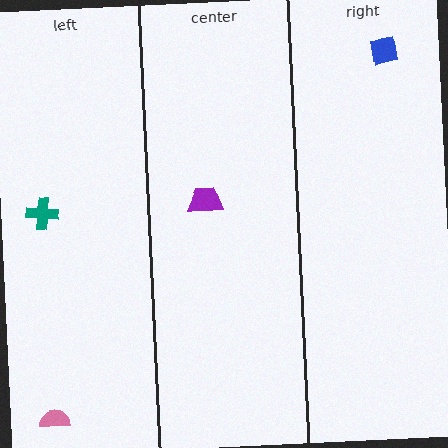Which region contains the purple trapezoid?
The center region.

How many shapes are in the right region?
1.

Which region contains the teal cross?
The left region.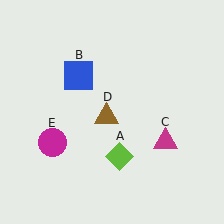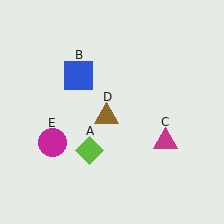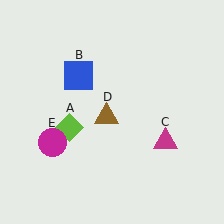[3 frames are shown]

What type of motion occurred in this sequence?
The lime diamond (object A) rotated clockwise around the center of the scene.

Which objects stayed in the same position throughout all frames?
Blue square (object B) and magenta triangle (object C) and brown triangle (object D) and magenta circle (object E) remained stationary.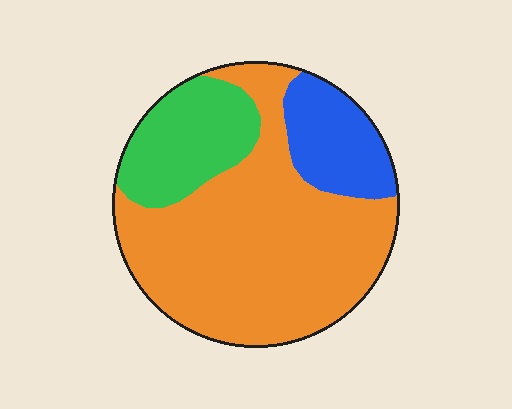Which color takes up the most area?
Orange, at roughly 65%.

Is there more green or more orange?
Orange.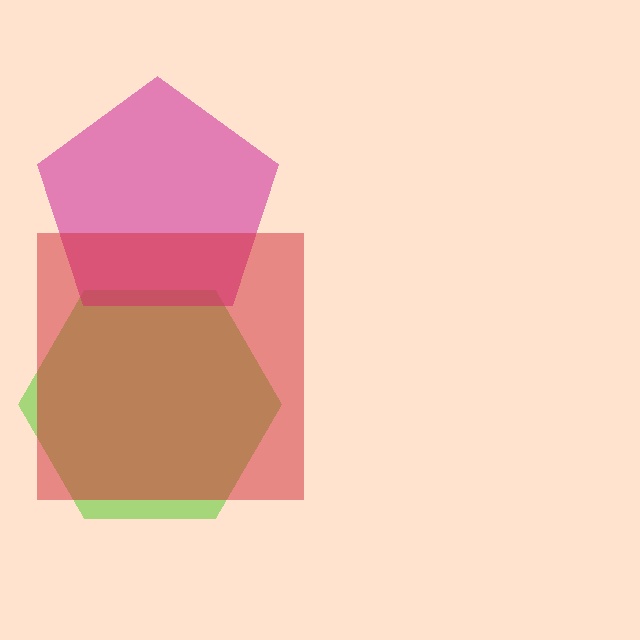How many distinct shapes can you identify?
There are 3 distinct shapes: a lime hexagon, a magenta pentagon, a red square.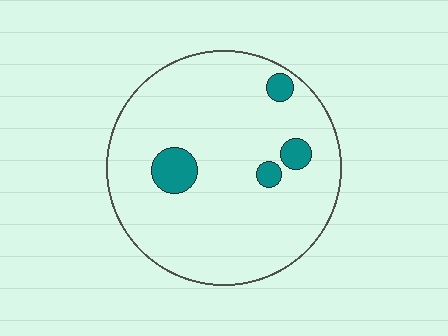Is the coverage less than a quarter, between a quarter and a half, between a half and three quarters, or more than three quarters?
Less than a quarter.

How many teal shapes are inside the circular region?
4.